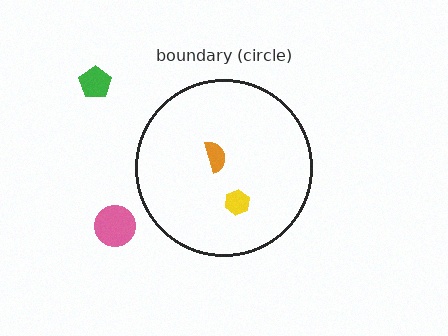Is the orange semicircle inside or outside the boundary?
Inside.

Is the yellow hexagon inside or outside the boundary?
Inside.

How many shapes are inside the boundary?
2 inside, 2 outside.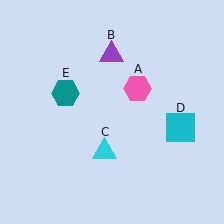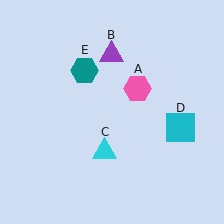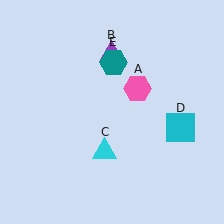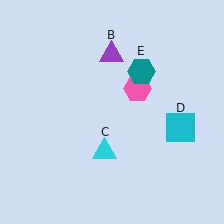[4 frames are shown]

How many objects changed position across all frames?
1 object changed position: teal hexagon (object E).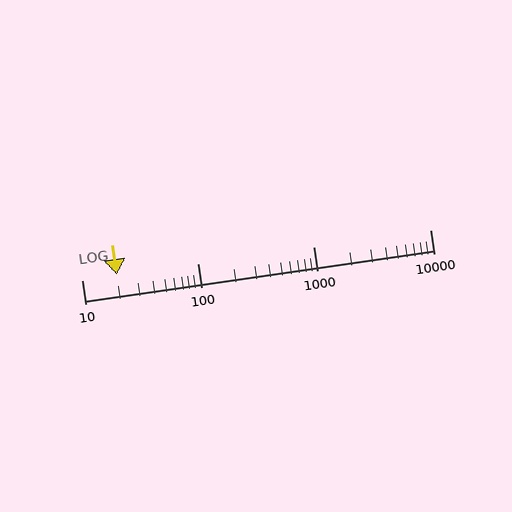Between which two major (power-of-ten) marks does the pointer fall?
The pointer is between 10 and 100.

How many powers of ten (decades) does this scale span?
The scale spans 3 decades, from 10 to 10000.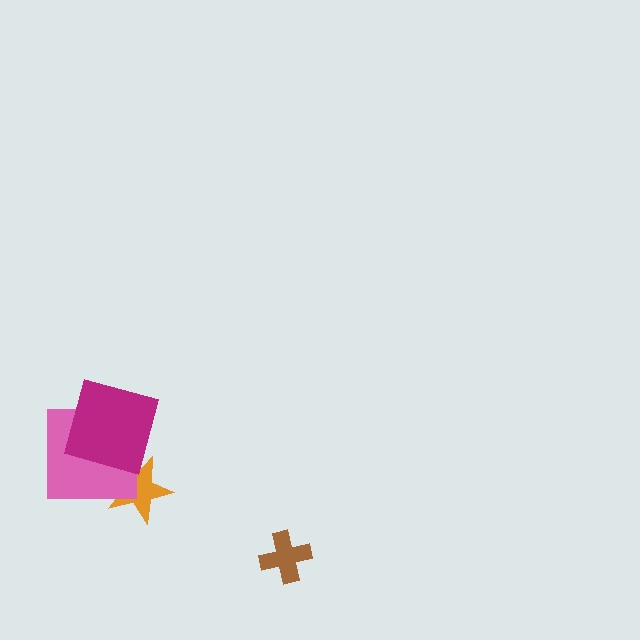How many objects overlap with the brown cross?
0 objects overlap with the brown cross.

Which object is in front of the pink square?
The magenta square is in front of the pink square.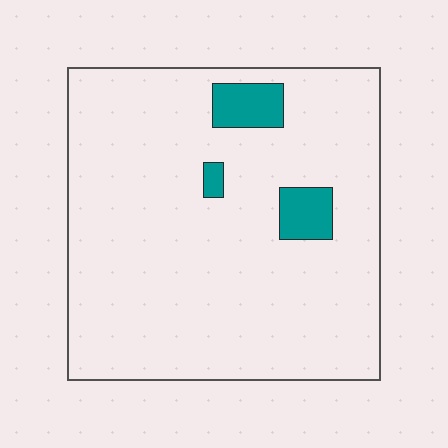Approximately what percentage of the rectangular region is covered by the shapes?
Approximately 5%.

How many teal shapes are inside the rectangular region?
3.